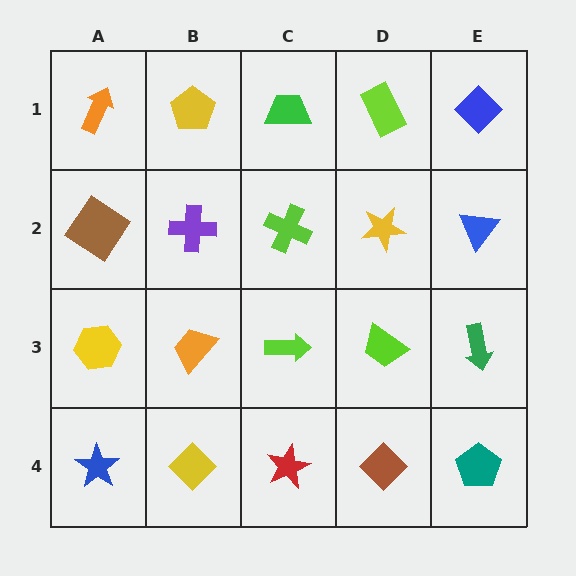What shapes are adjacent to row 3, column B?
A purple cross (row 2, column B), a yellow diamond (row 4, column B), a yellow hexagon (row 3, column A), a lime arrow (row 3, column C).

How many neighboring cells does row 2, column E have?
3.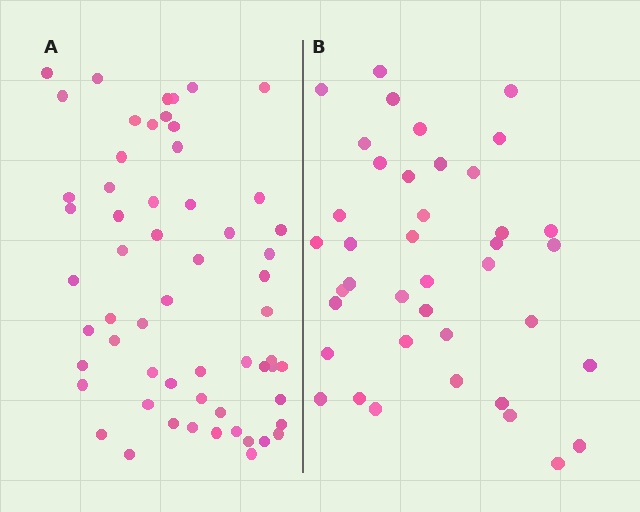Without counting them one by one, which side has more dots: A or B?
Region A (the left region) has more dots.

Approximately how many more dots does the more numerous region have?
Region A has approximately 20 more dots than region B.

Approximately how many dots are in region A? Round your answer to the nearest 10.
About 60 dots. (The exact count is 59, which rounds to 60.)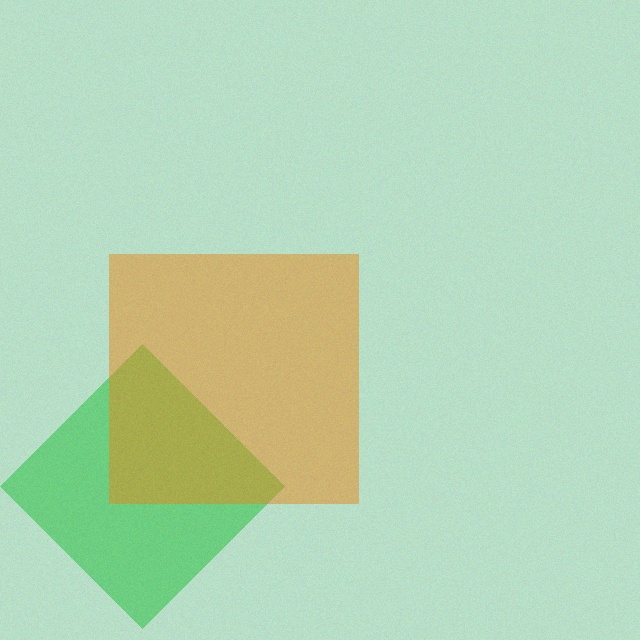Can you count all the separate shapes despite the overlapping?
Yes, there are 2 separate shapes.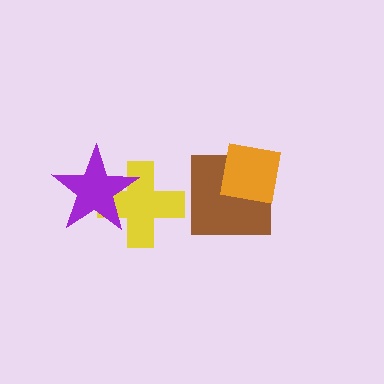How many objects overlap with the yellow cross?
1 object overlaps with the yellow cross.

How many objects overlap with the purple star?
1 object overlaps with the purple star.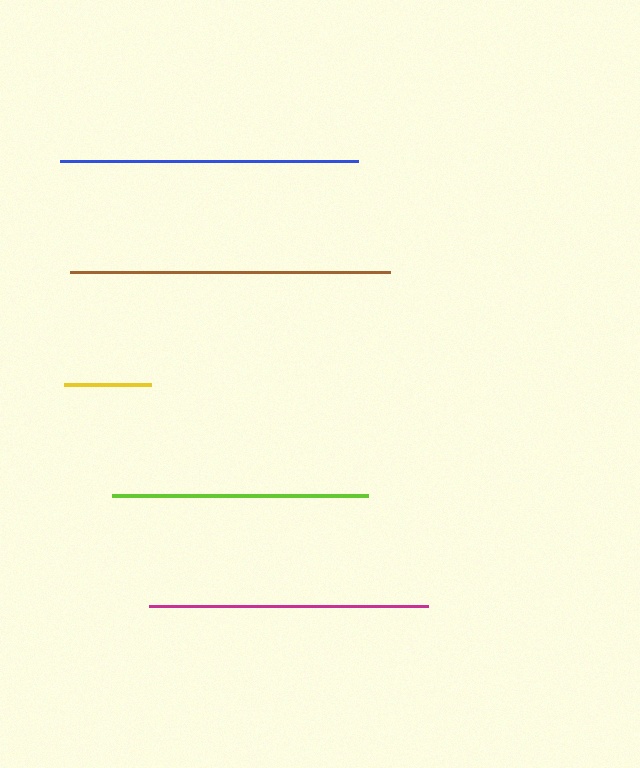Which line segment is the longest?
The brown line is the longest at approximately 320 pixels.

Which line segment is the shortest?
The yellow line is the shortest at approximately 87 pixels.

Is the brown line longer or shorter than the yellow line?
The brown line is longer than the yellow line.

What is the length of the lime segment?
The lime segment is approximately 256 pixels long.